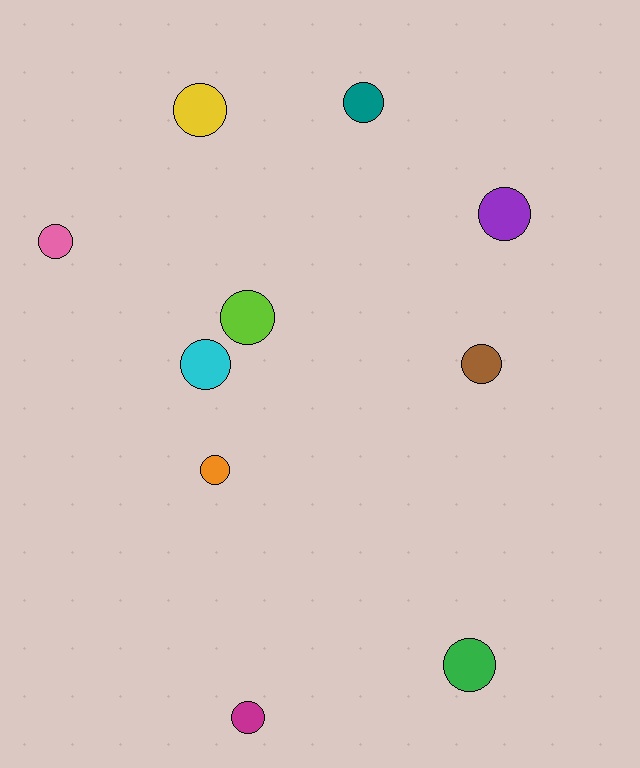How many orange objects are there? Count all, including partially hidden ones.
There is 1 orange object.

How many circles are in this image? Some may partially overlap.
There are 10 circles.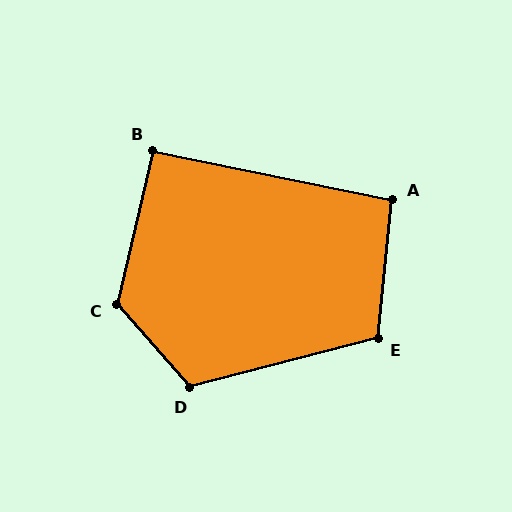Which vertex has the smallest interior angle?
B, at approximately 92 degrees.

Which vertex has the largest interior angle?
C, at approximately 126 degrees.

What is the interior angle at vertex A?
Approximately 96 degrees (obtuse).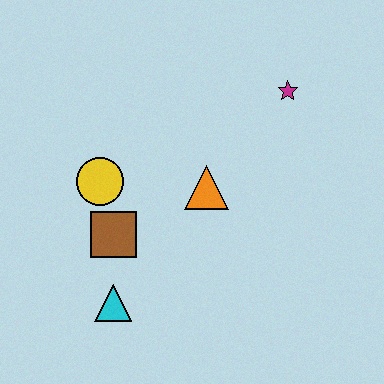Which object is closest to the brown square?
The yellow circle is closest to the brown square.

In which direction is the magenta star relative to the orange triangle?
The magenta star is above the orange triangle.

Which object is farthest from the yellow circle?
The magenta star is farthest from the yellow circle.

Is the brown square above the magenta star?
No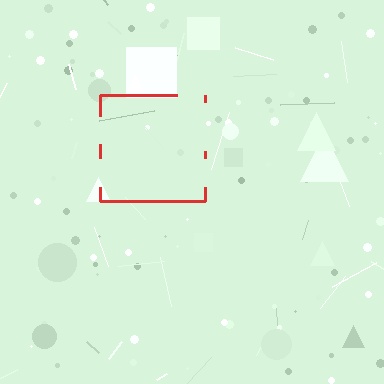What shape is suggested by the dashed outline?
The dashed outline suggests a square.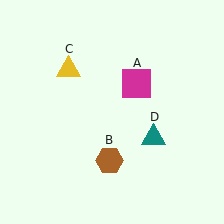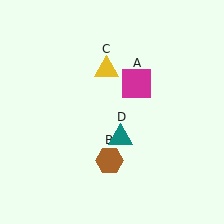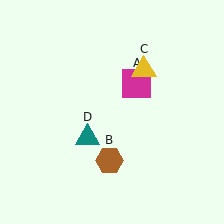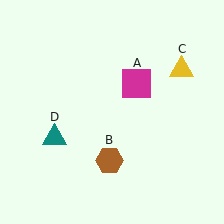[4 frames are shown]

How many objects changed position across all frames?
2 objects changed position: yellow triangle (object C), teal triangle (object D).